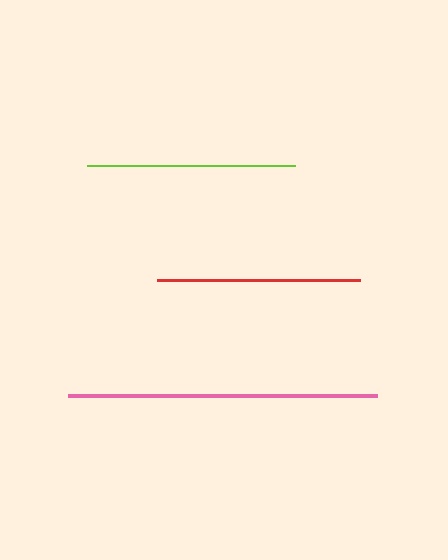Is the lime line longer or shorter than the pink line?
The pink line is longer than the lime line.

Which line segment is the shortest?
The red line is the shortest at approximately 203 pixels.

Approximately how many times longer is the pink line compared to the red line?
The pink line is approximately 1.5 times the length of the red line.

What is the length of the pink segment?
The pink segment is approximately 308 pixels long.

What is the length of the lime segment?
The lime segment is approximately 208 pixels long.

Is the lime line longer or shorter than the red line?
The lime line is longer than the red line.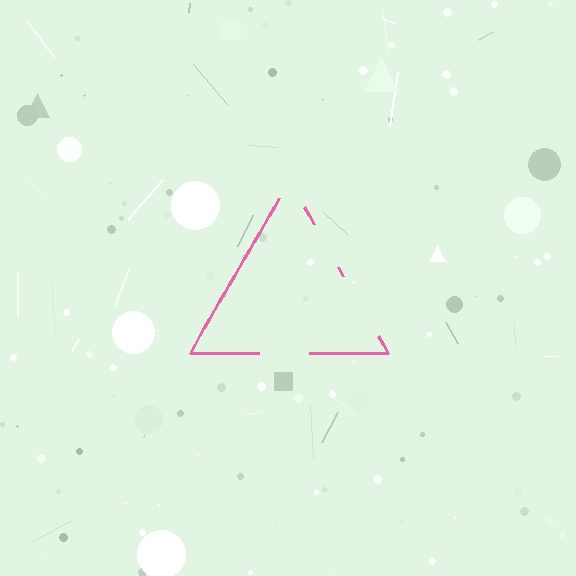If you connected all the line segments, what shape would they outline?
They would outline a triangle.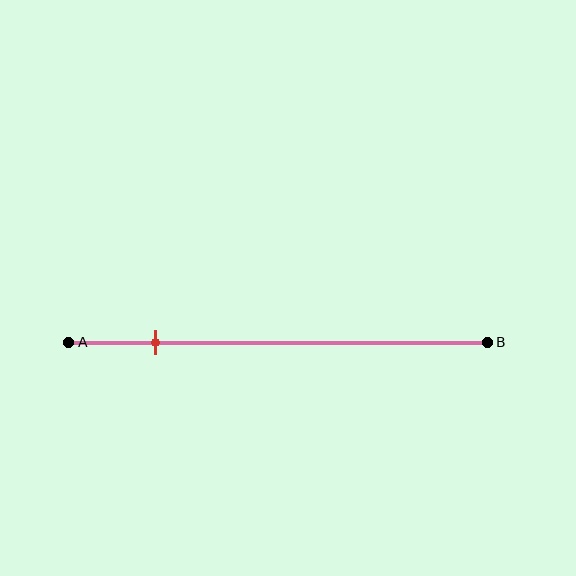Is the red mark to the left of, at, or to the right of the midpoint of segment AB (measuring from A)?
The red mark is to the left of the midpoint of segment AB.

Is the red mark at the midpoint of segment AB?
No, the mark is at about 20% from A, not at the 50% midpoint.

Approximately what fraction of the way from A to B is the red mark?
The red mark is approximately 20% of the way from A to B.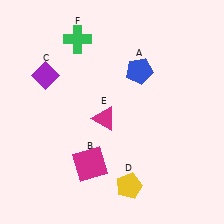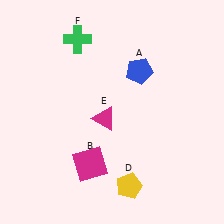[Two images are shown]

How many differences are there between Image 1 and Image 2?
There is 1 difference between the two images.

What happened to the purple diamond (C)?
The purple diamond (C) was removed in Image 2. It was in the top-left area of Image 1.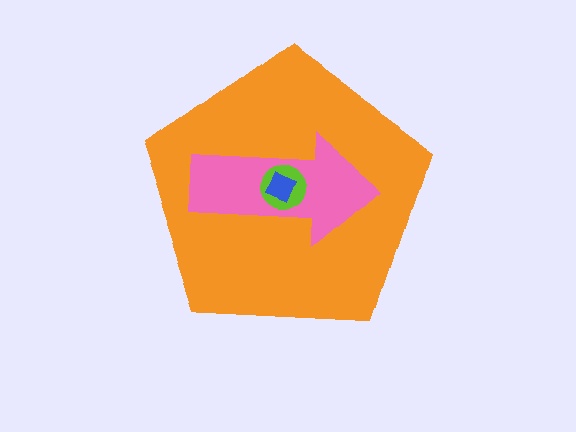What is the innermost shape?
The blue square.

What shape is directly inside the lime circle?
The blue square.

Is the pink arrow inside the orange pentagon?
Yes.